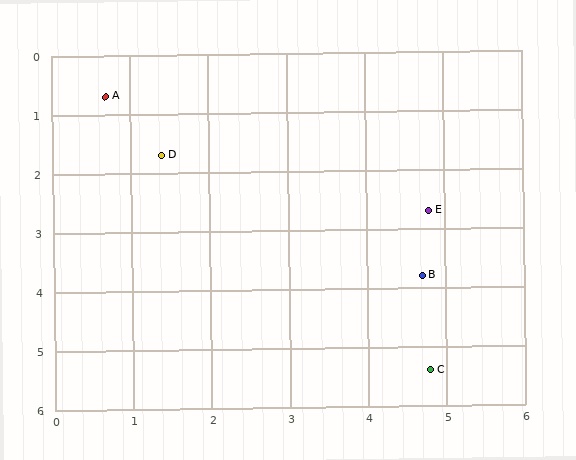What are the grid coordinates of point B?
Point B is at approximately (4.7, 3.8).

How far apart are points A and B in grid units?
Points A and B are about 5.1 grid units apart.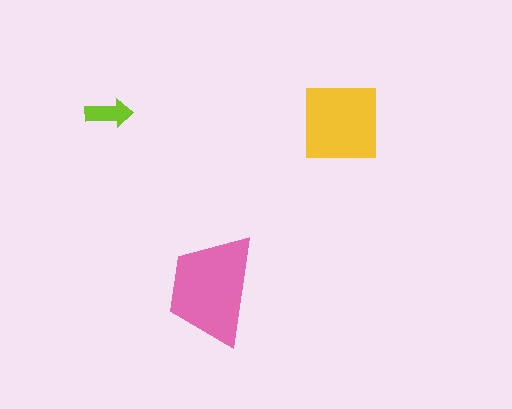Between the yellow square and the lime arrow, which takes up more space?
The yellow square.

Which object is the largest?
The pink trapezoid.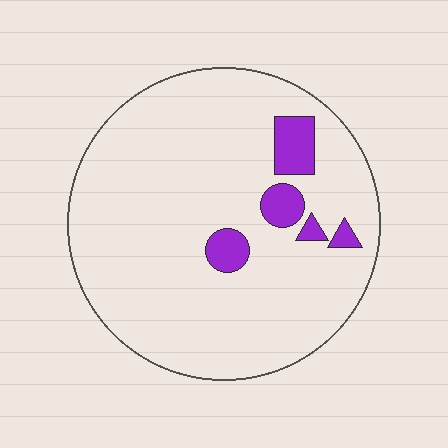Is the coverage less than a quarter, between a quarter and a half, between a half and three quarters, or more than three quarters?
Less than a quarter.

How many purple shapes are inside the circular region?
5.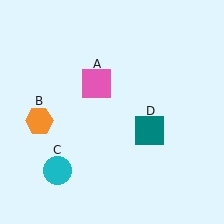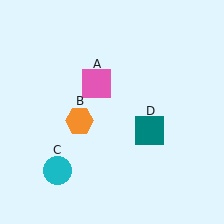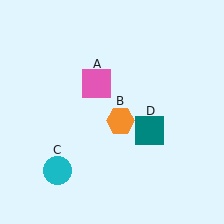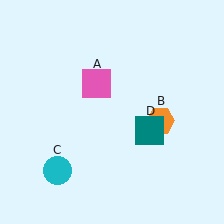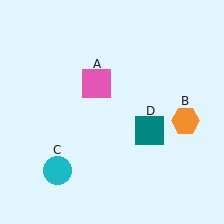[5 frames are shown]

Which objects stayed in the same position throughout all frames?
Pink square (object A) and cyan circle (object C) and teal square (object D) remained stationary.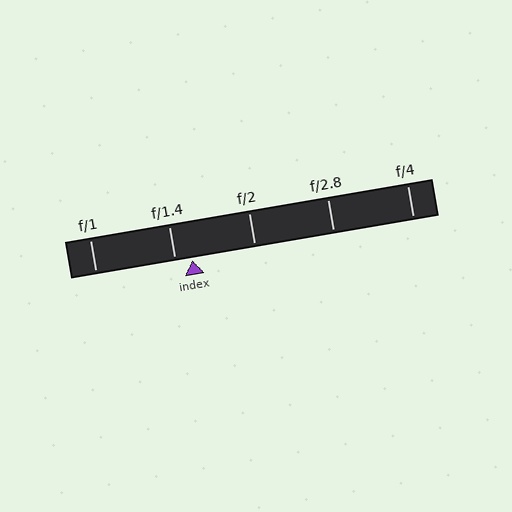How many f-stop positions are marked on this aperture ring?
There are 5 f-stop positions marked.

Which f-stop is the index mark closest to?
The index mark is closest to f/1.4.